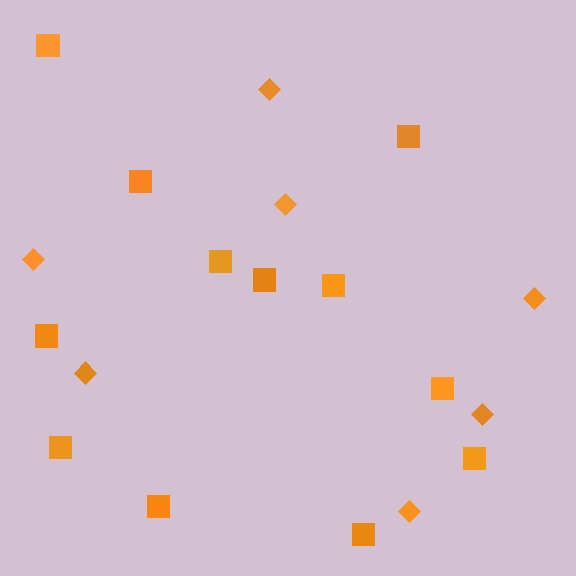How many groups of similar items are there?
There are 2 groups: one group of diamonds (7) and one group of squares (12).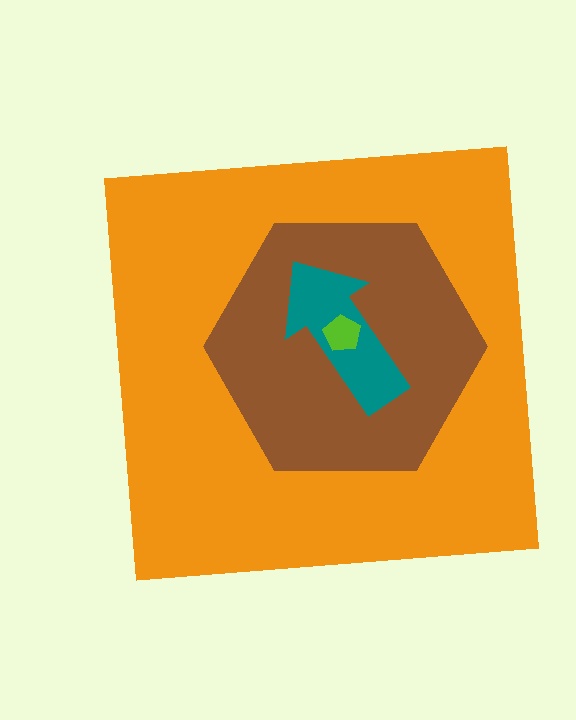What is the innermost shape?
The lime pentagon.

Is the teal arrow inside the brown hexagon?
Yes.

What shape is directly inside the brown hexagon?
The teal arrow.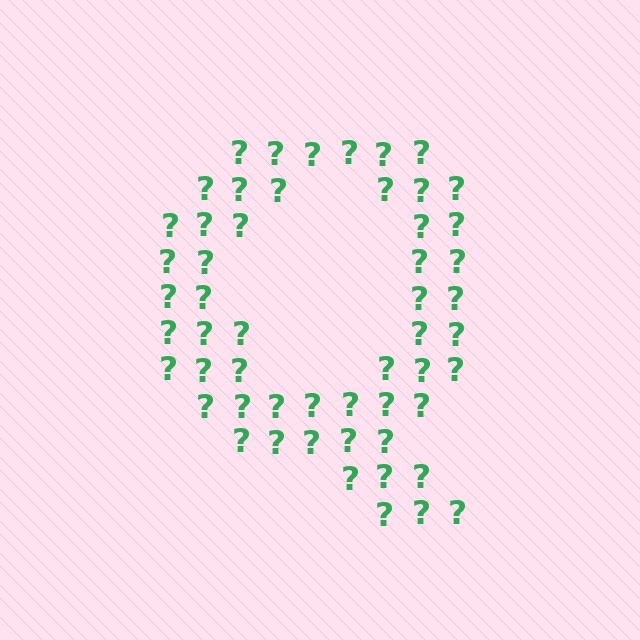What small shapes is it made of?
It is made of small question marks.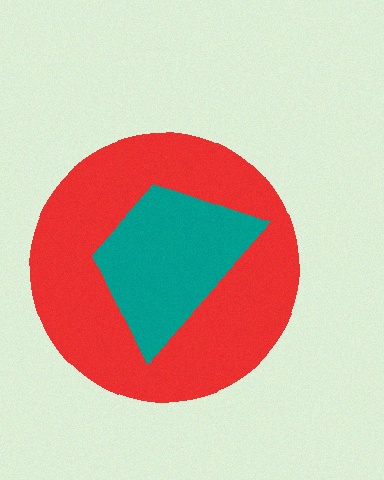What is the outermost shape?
The red circle.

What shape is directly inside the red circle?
The teal trapezoid.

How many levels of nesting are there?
2.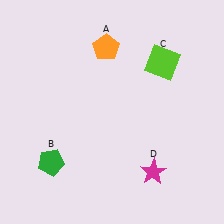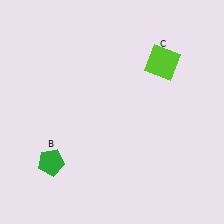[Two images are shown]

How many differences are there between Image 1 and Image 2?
There are 2 differences between the two images.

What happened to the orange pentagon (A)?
The orange pentagon (A) was removed in Image 2. It was in the top-left area of Image 1.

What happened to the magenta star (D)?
The magenta star (D) was removed in Image 2. It was in the bottom-right area of Image 1.